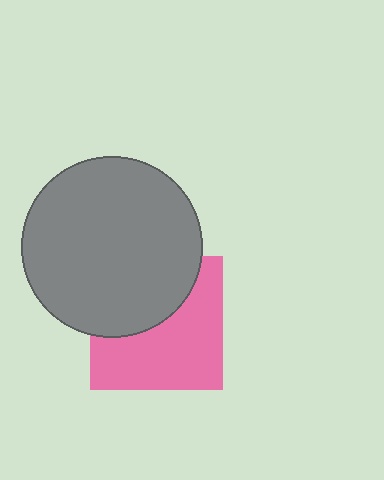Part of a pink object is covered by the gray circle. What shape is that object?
It is a square.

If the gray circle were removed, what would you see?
You would see the complete pink square.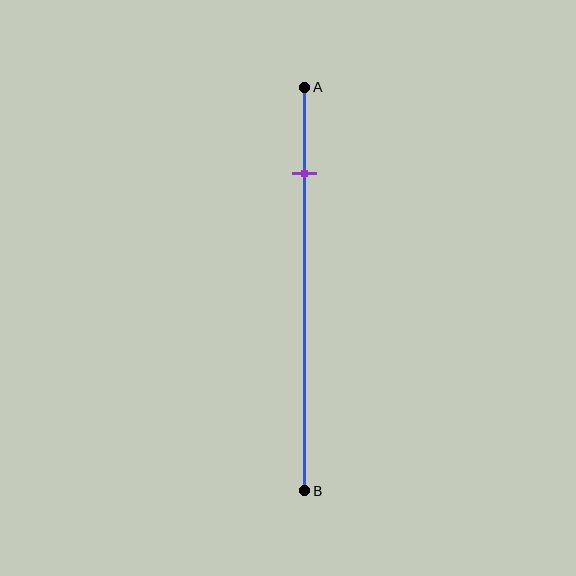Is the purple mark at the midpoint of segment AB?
No, the mark is at about 20% from A, not at the 50% midpoint.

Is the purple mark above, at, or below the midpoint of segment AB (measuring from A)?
The purple mark is above the midpoint of segment AB.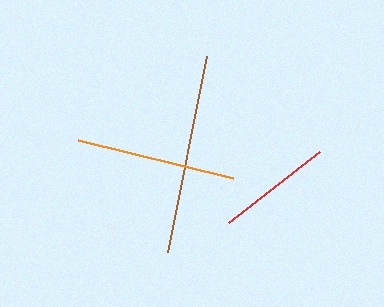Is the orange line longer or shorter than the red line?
The orange line is longer than the red line.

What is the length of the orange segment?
The orange segment is approximately 159 pixels long.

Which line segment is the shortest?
The red line is the shortest at approximately 115 pixels.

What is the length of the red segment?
The red segment is approximately 115 pixels long.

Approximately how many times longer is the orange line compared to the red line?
The orange line is approximately 1.4 times the length of the red line.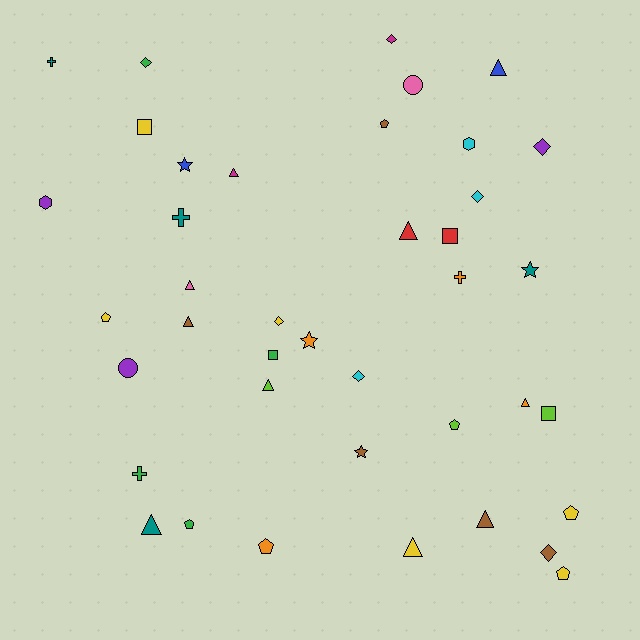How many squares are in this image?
There are 4 squares.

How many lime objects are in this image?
There are 3 lime objects.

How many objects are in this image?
There are 40 objects.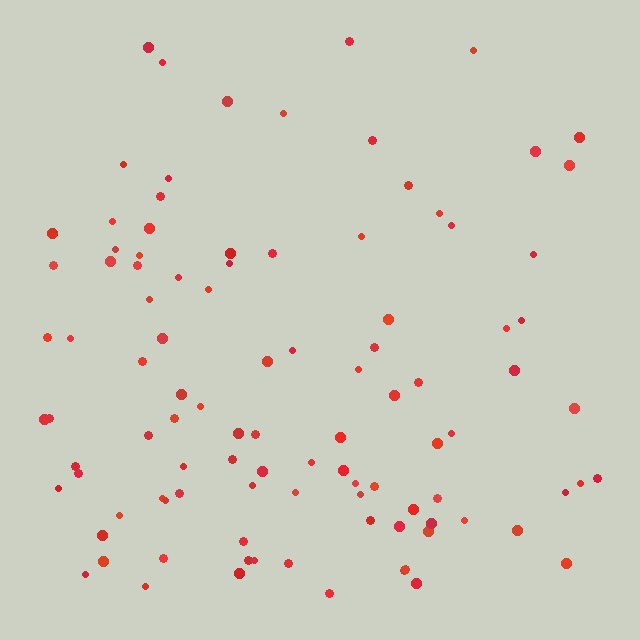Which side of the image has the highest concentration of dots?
The bottom.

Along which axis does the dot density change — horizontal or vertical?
Vertical.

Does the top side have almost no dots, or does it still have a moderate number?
Still a moderate number, just noticeably fewer than the bottom.